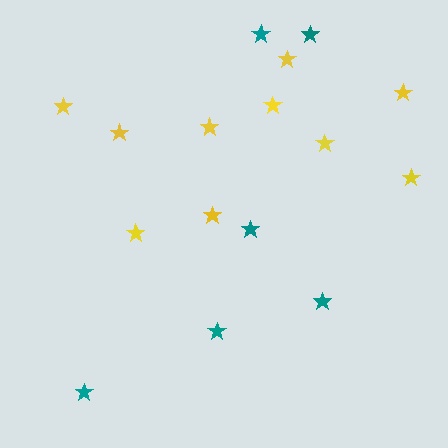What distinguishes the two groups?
There are 2 groups: one group of yellow stars (10) and one group of teal stars (6).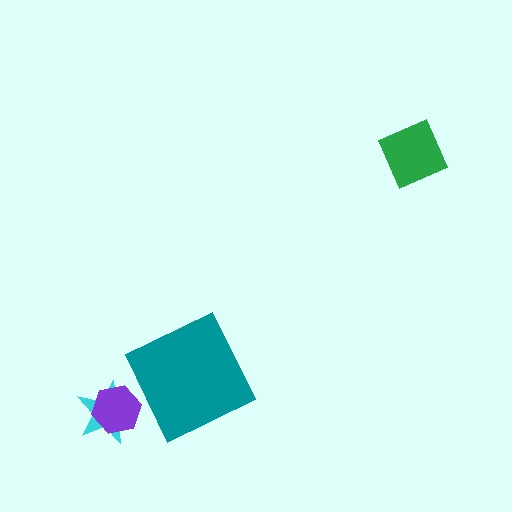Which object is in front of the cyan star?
The purple hexagon is in front of the cyan star.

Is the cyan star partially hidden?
Yes, it is partially covered by another shape.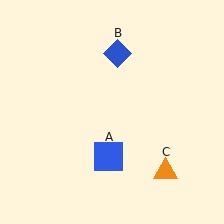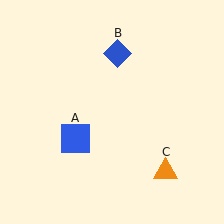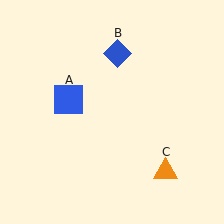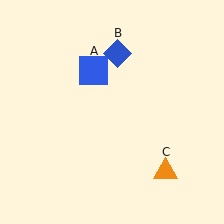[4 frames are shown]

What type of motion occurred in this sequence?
The blue square (object A) rotated clockwise around the center of the scene.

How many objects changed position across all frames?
1 object changed position: blue square (object A).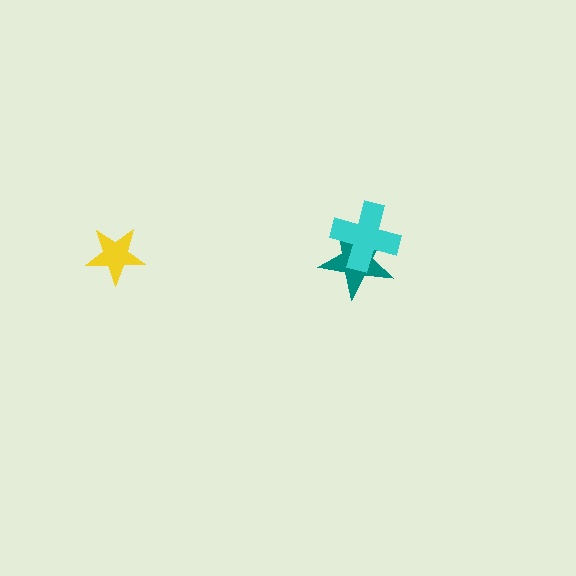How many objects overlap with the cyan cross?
1 object overlaps with the cyan cross.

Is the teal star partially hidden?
Yes, it is partially covered by another shape.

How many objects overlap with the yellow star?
0 objects overlap with the yellow star.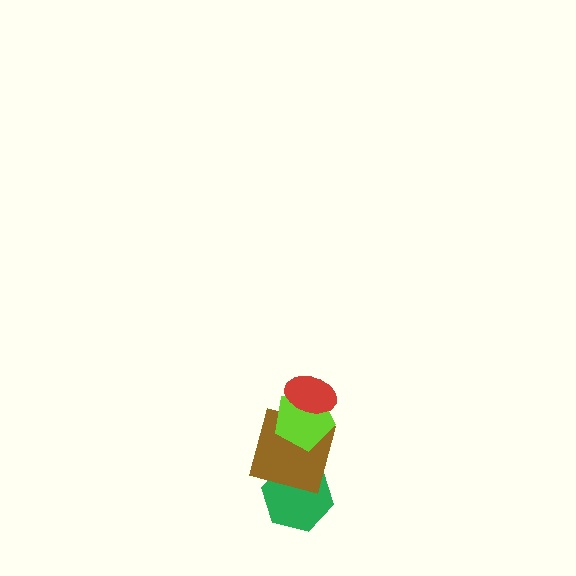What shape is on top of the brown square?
The lime pentagon is on top of the brown square.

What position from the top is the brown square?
The brown square is 3rd from the top.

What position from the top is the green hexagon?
The green hexagon is 4th from the top.